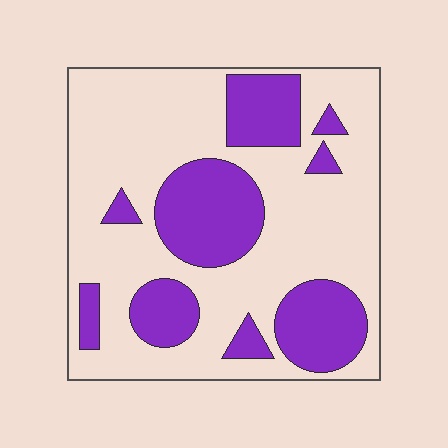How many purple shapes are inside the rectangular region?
9.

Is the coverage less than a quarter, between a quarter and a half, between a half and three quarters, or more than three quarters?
Between a quarter and a half.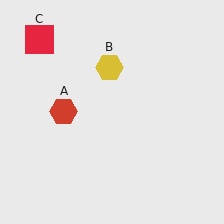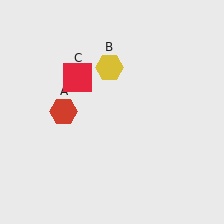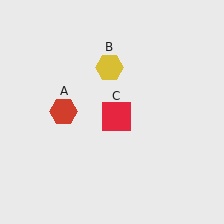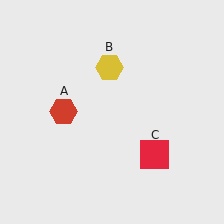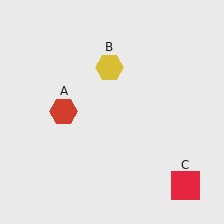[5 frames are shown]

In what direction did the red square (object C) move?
The red square (object C) moved down and to the right.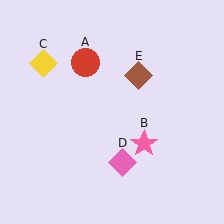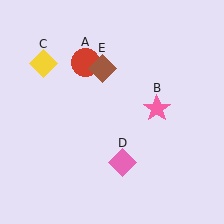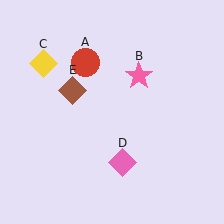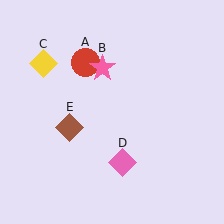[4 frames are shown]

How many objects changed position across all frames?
2 objects changed position: pink star (object B), brown diamond (object E).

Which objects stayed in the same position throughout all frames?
Red circle (object A) and yellow diamond (object C) and pink diamond (object D) remained stationary.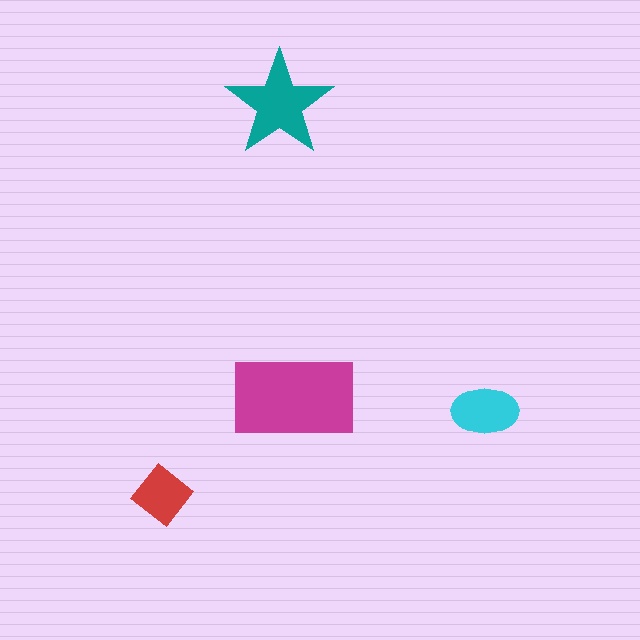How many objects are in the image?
There are 4 objects in the image.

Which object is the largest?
The magenta rectangle.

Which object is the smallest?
The red diamond.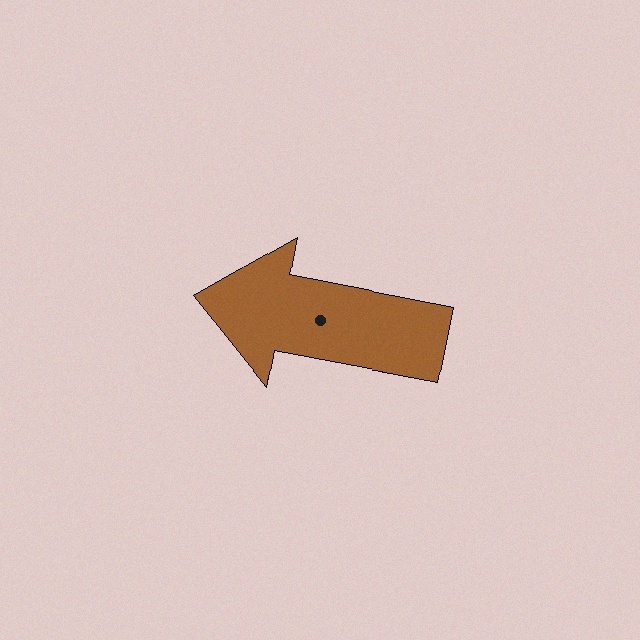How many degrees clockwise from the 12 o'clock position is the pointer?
Approximately 281 degrees.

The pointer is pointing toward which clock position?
Roughly 9 o'clock.